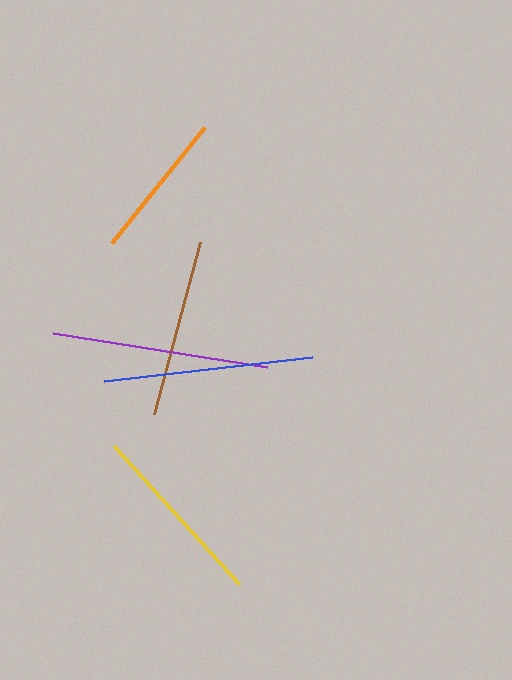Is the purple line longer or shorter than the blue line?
The purple line is longer than the blue line.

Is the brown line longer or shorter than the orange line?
The brown line is longer than the orange line.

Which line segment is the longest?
The purple line is the longest at approximately 217 pixels.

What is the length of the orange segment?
The orange segment is approximately 148 pixels long.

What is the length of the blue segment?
The blue segment is approximately 209 pixels long.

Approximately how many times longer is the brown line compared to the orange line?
The brown line is approximately 1.2 times the length of the orange line.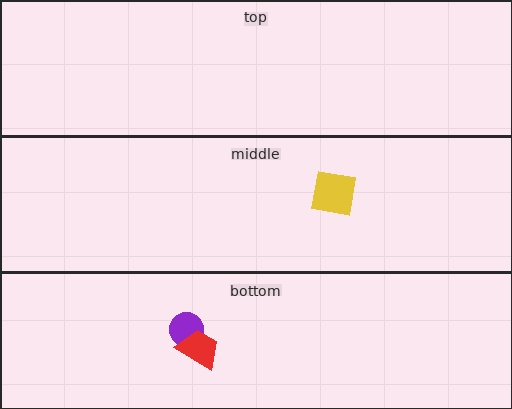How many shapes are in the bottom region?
2.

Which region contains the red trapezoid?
The bottom region.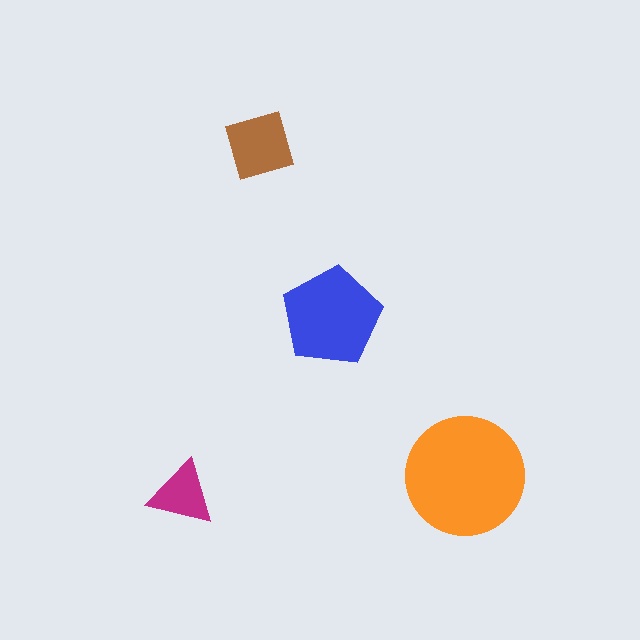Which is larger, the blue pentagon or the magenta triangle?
The blue pentagon.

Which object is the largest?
The orange circle.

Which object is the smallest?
The magenta triangle.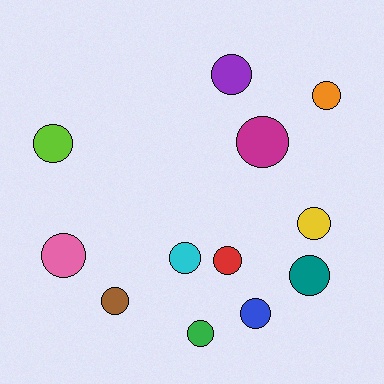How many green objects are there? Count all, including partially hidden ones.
There is 1 green object.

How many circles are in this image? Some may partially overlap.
There are 12 circles.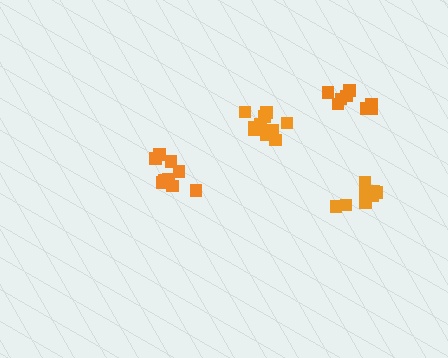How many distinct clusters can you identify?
There are 4 distinct clusters.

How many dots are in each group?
Group 1: 9 dots, Group 2: 8 dots, Group 3: 10 dots, Group 4: 9 dots (36 total).